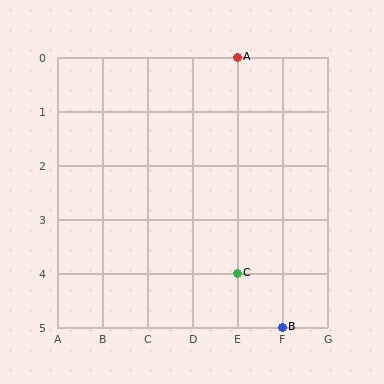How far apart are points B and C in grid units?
Points B and C are 1 column and 1 row apart (about 1.4 grid units diagonally).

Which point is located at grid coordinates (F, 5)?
Point B is at (F, 5).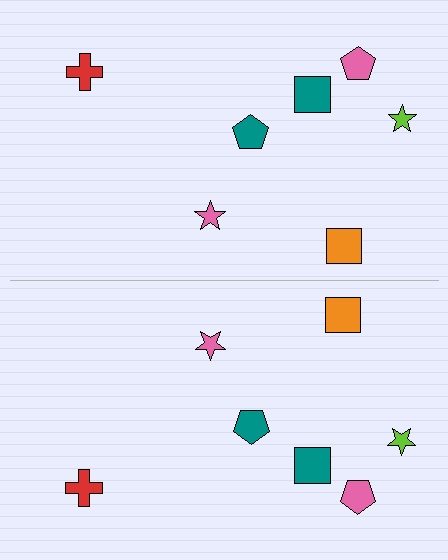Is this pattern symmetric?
Yes, this pattern has bilateral (reflection) symmetry.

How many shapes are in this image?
There are 14 shapes in this image.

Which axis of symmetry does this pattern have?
The pattern has a horizontal axis of symmetry running through the center of the image.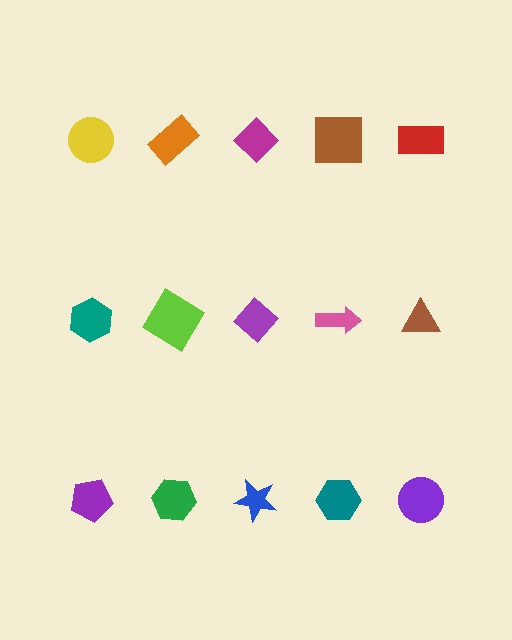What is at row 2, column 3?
A purple diamond.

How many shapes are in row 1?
5 shapes.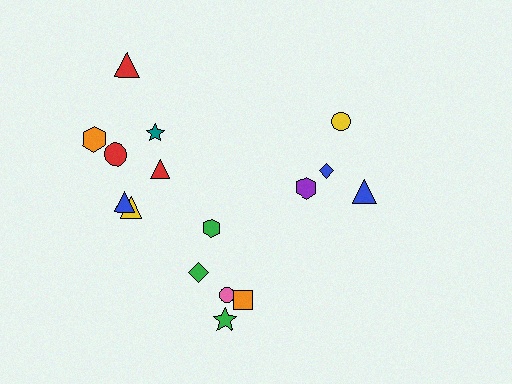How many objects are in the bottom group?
There are 5 objects.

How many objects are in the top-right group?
There are 4 objects.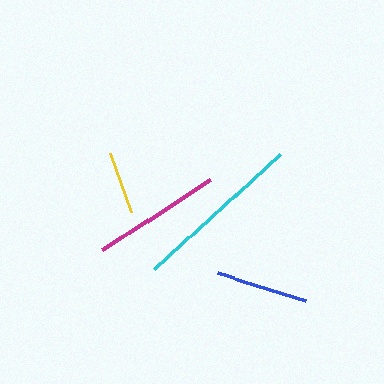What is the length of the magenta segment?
The magenta segment is approximately 128 pixels long.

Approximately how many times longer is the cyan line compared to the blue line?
The cyan line is approximately 1.8 times the length of the blue line.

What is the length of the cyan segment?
The cyan segment is approximately 170 pixels long.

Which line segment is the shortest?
The yellow line is the shortest at approximately 63 pixels.